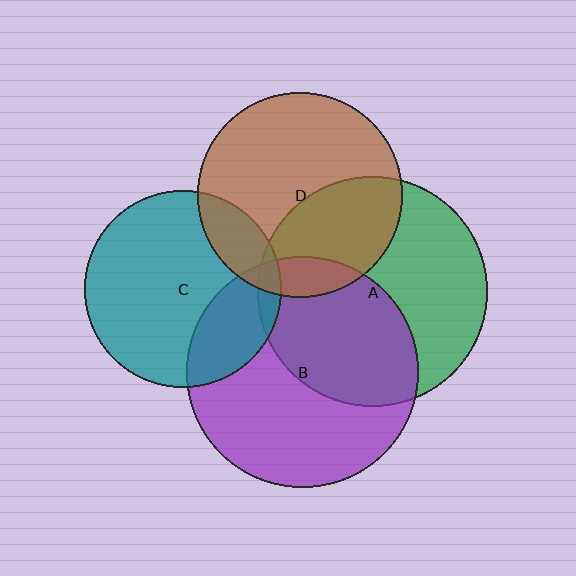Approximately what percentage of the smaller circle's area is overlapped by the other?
Approximately 35%.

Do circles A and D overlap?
Yes.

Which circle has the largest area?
Circle B (purple).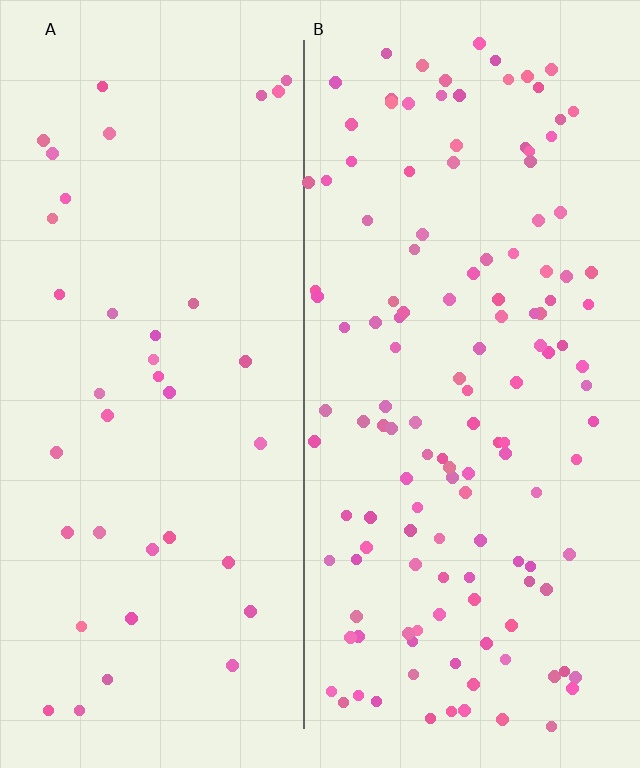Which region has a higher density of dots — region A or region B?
B (the right).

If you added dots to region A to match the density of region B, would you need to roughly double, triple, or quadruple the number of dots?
Approximately triple.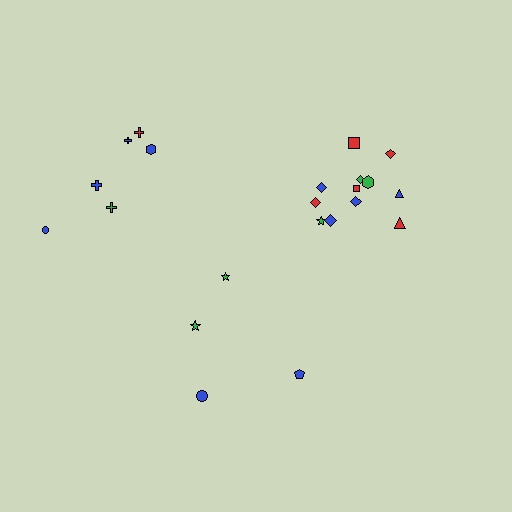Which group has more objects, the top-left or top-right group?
The top-right group.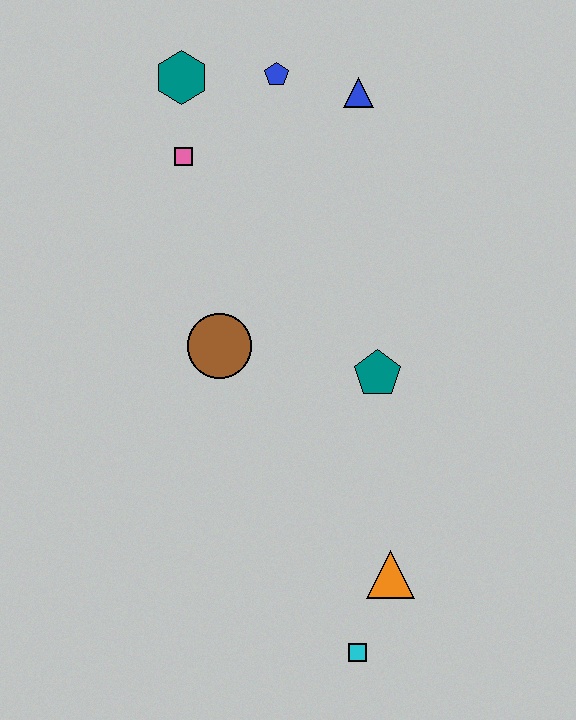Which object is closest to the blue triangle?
The blue pentagon is closest to the blue triangle.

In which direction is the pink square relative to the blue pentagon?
The pink square is to the left of the blue pentagon.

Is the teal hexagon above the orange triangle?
Yes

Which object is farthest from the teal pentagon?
The teal hexagon is farthest from the teal pentagon.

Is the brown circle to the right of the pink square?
Yes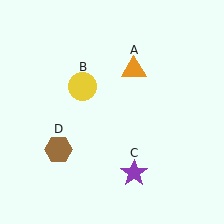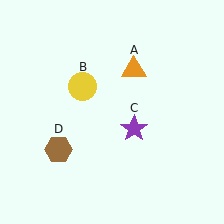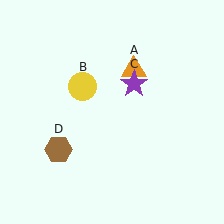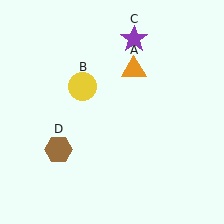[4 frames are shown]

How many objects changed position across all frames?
1 object changed position: purple star (object C).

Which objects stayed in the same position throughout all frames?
Orange triangle (object A) and yellow circle (object B) and brown hexagon (object D) remained stationary.